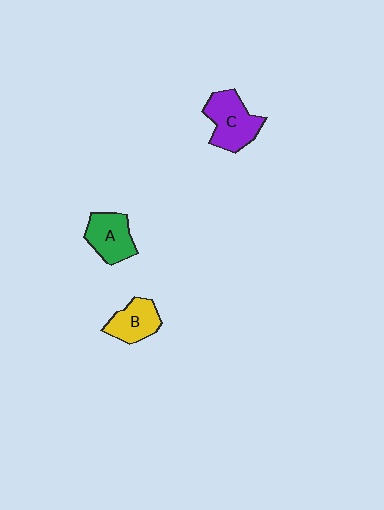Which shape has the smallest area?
Shape B (yellow).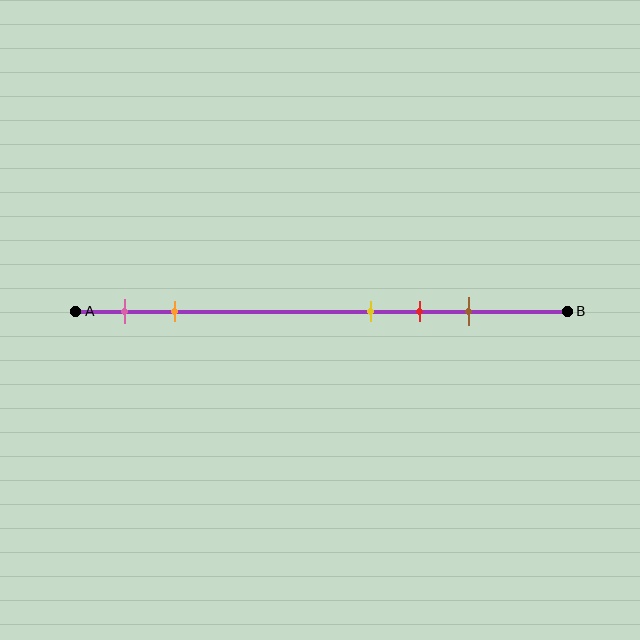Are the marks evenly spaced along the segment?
No, the marks are not evenly spaced.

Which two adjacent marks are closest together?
The yellow and red marks are the closest adjacent pair.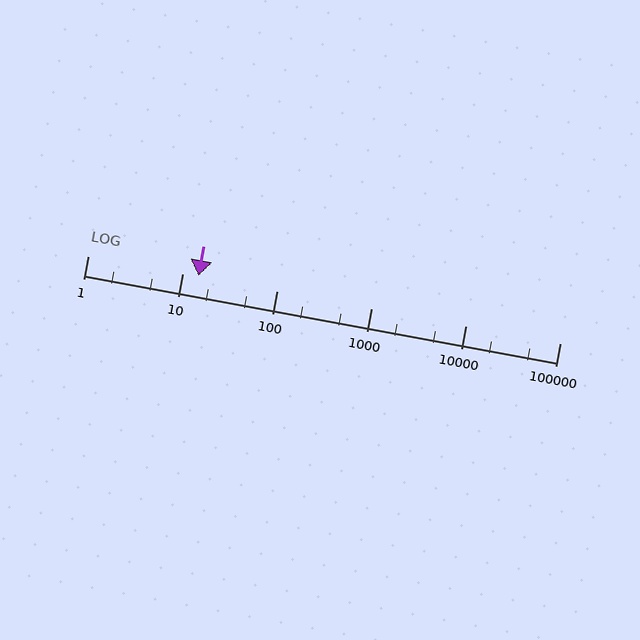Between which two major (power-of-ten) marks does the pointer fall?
The pointer is between 10 and 100.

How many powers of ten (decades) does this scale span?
The scale spans 5 decades, from 1 to 100000.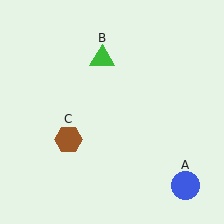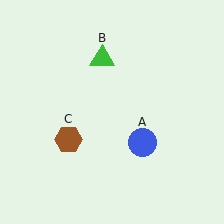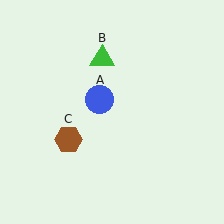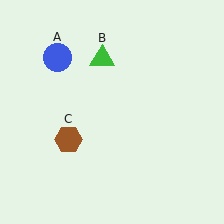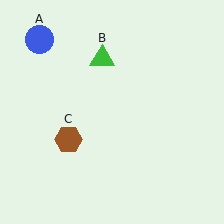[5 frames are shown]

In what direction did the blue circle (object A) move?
The blue circle (object A) moved up and to the left.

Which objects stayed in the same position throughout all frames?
Green triangle (object B) and brown hexagon (object C) remained stationary.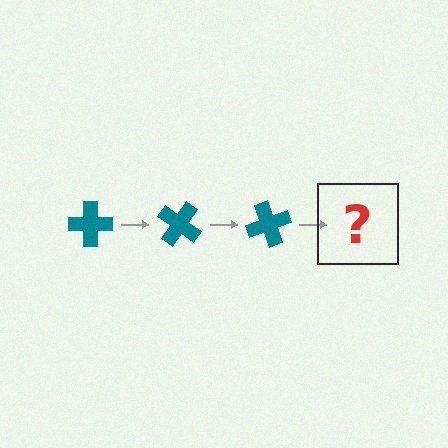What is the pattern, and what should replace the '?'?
The pattern is that the cross rotates 35 degrees each step. The '?' should be a teal cross rotated 105 degrees.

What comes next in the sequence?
The next element should be a teal cross rotated 105 degrees.